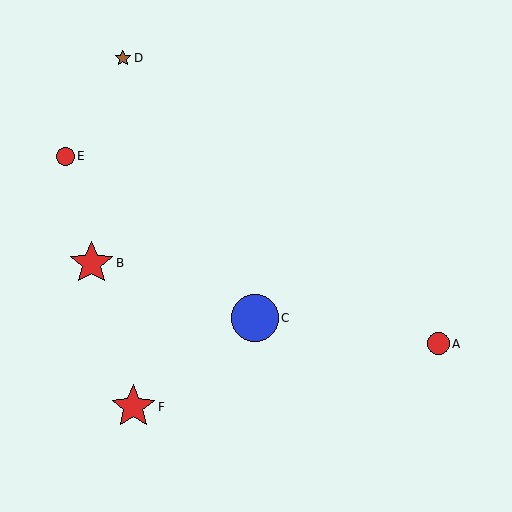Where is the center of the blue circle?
The center of the blue circle is at (255, 318).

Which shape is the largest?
The blue circle (labeled C) is the largest.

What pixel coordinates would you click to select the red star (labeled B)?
Click at (92, 263) to select the red star B.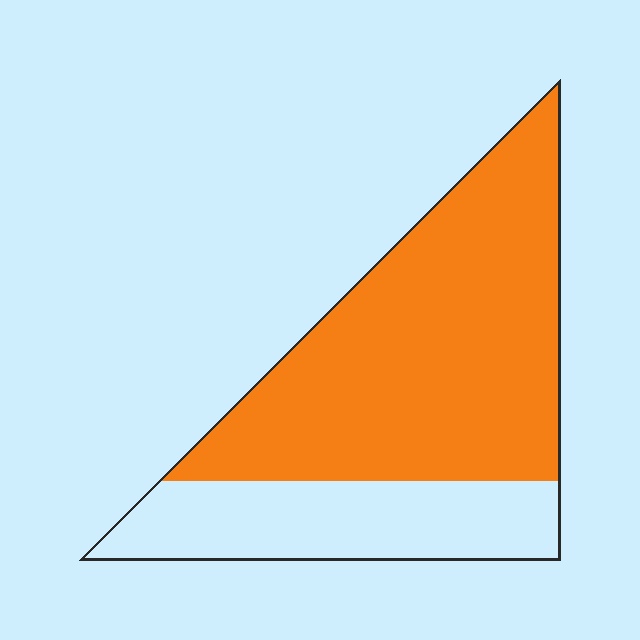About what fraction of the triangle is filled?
About two thirds (2/3).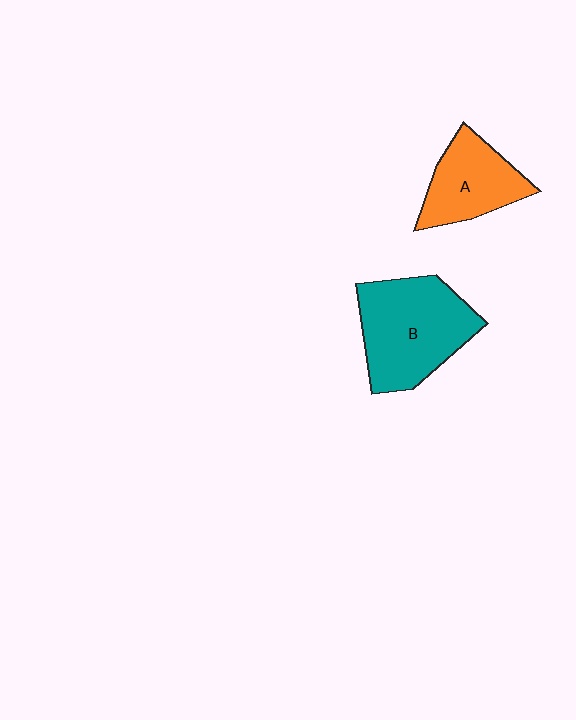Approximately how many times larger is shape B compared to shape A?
Approximately 1.5 times.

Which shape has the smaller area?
Shape A (orange).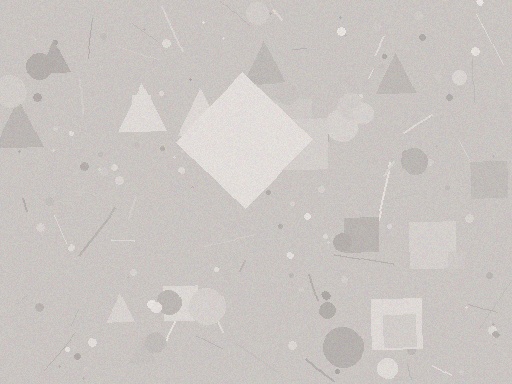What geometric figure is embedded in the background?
A diamond is embedded in the background.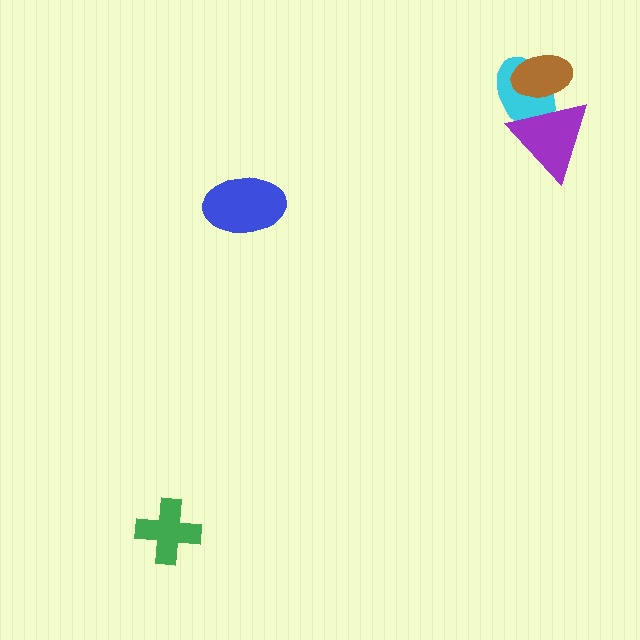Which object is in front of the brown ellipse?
The purple triangle is in front of the brown ellipse.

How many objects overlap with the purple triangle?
2 objects overlap with the purple triangle.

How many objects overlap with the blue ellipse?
0 objects overlap with the blue ellipse.